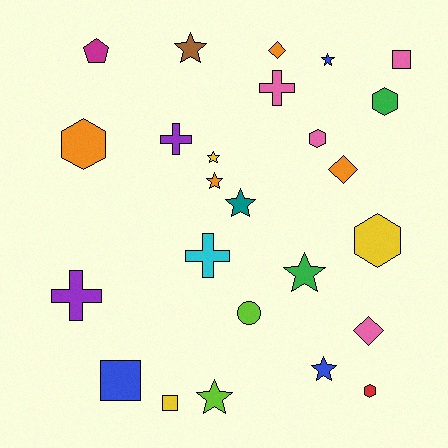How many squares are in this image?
There are 3 squares.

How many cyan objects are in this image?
There is 1 cyan object.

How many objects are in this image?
There are 25 objects.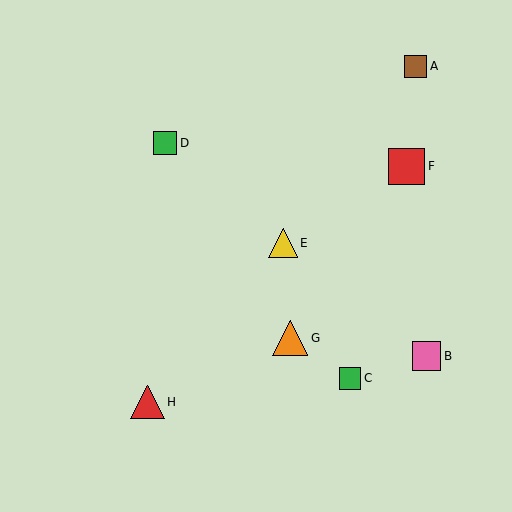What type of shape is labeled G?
Shape G is an orange triangle.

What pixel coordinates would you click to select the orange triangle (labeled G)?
Click at (290, 338) to select the orange triangle G.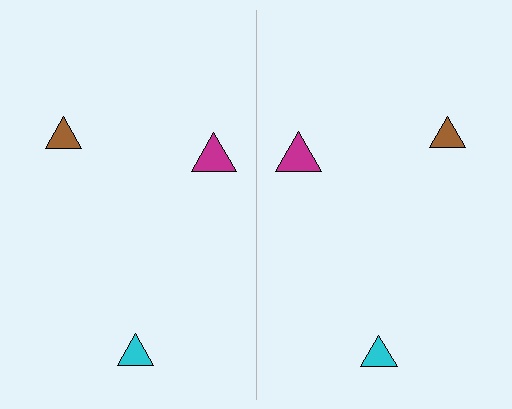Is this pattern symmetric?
Yes, this pattern has bilateral (reflection) symmetry.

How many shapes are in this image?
There are 6 shapes in this image.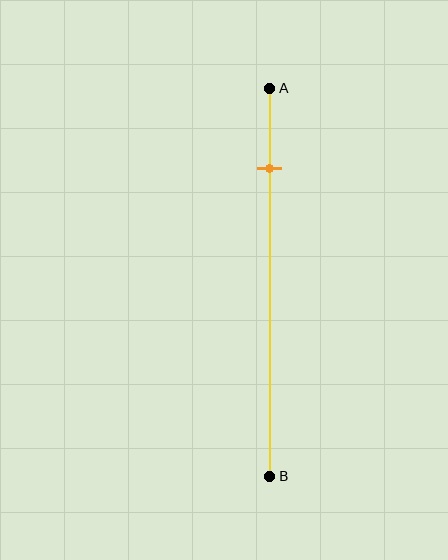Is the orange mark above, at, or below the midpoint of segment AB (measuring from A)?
The orange mark is above the midpoint of segment AB.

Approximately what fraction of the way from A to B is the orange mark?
The orange mark is approximately 20% of the way from A to B.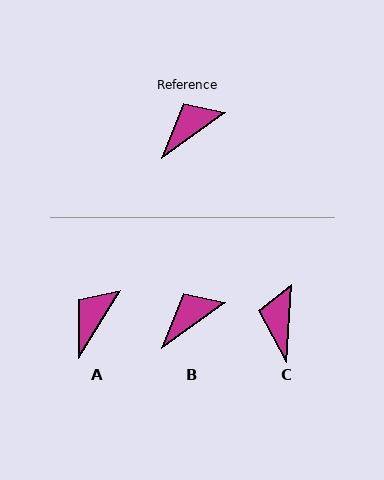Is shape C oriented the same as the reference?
No, it is off by about 50 degrees.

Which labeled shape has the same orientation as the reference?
B.